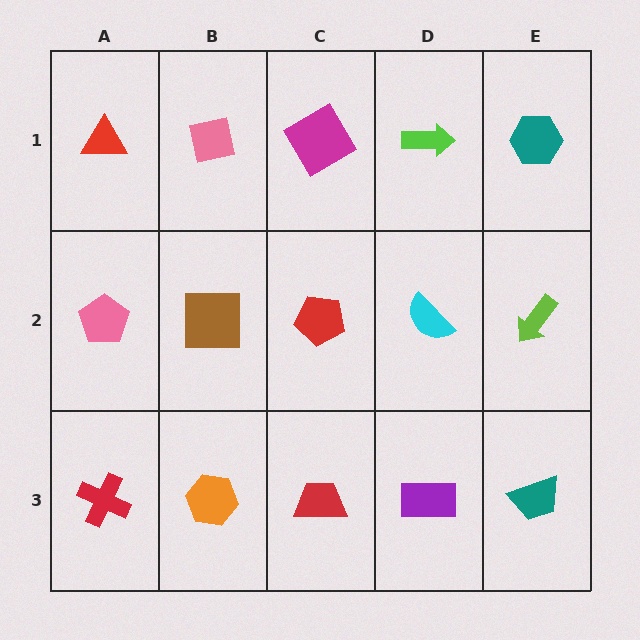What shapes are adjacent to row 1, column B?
A brown square (row 2, column B), a red triangle (row 1, column A), a magenta diamond (row 1, column C).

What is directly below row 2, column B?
An orange hexagon.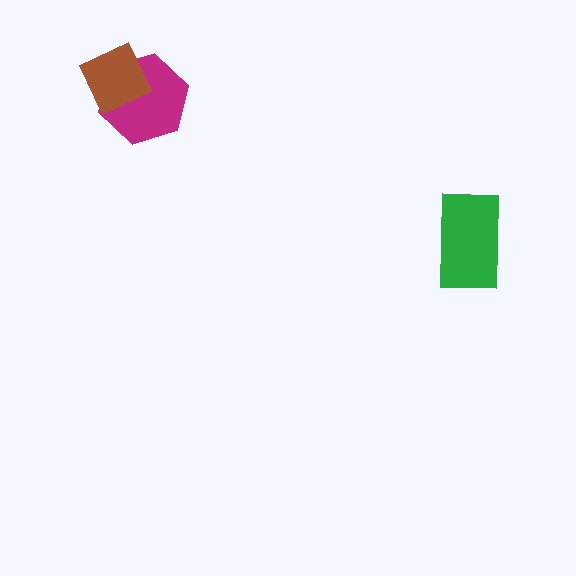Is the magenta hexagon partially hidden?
Yes, it is partially covered by another shape.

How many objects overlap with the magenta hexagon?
1 object overlaps with the magenta hexagon.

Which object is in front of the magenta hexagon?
The brown diamond is in front of the magenta hexagon.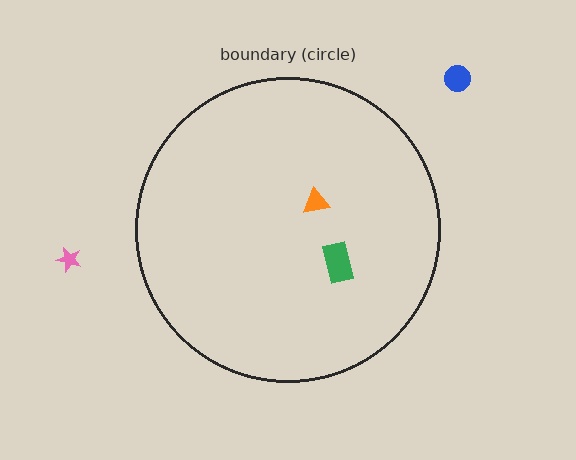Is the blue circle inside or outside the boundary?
Outside.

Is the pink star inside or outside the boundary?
Outside.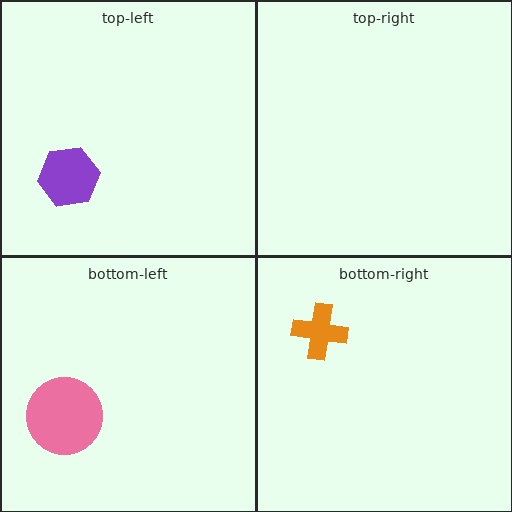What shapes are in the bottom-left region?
The pink circle.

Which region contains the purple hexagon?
The top-left region.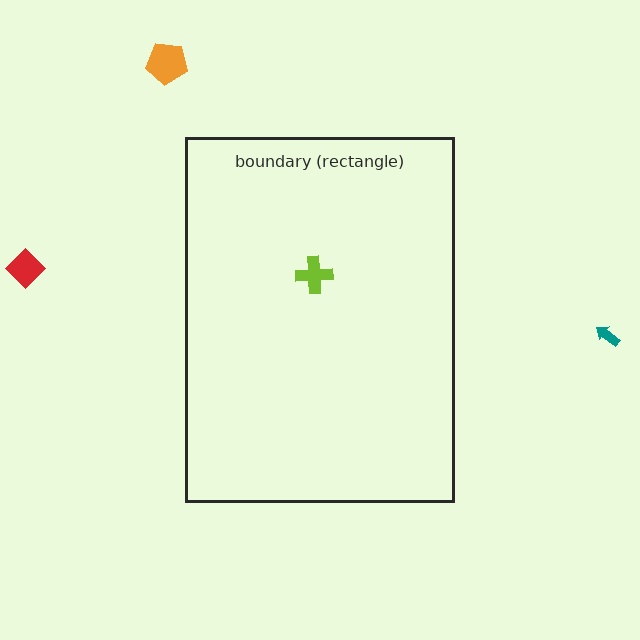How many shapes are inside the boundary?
1 inside, 3 outside.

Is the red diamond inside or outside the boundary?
Outside.